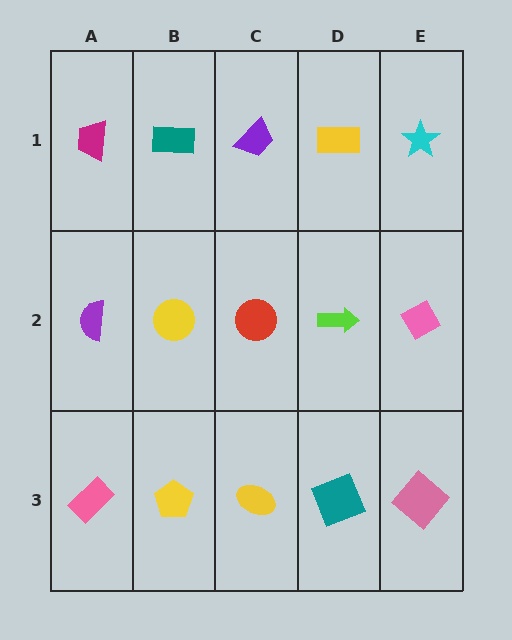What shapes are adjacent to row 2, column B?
A teal rectangle (row 1, column B), a yellow pentagon (row 3, column B), a purple semicircle (row 2, column A), a red circle (row 2, column C).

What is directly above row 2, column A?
A magenta trapezoid.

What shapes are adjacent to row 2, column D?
A yellow rectangle (row 1, column D), a teal square (row 3, column D), a red circle (row 2, column C), a pink diamond (row 2, column E).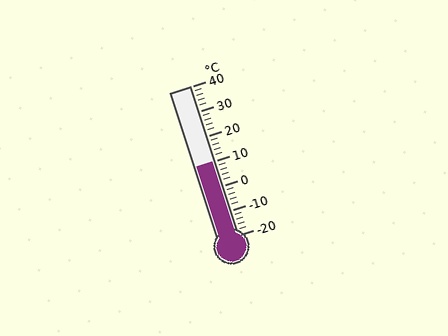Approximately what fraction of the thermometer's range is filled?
The thermometer is filled to approximately 50% of its range.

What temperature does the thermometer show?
The thermometer shows approximately 10°C.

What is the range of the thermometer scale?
The thermometer scale ranges from -20°C to 40°C.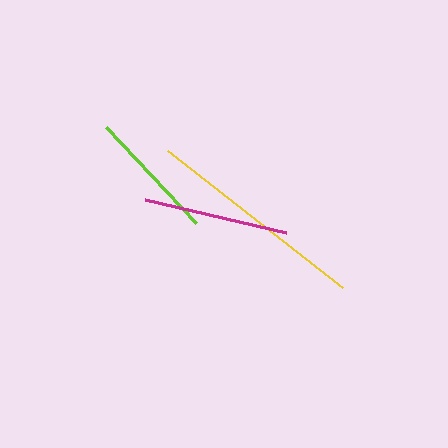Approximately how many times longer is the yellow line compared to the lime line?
The yellow line is approximately 1.7 times the length of the lime line.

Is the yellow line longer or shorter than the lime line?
The yellow line is longer than the lime line.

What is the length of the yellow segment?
The yellow segment is approximately 222 pixels long.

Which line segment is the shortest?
The lime line is the shortest at approximately 131 pixels.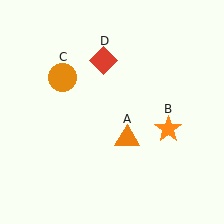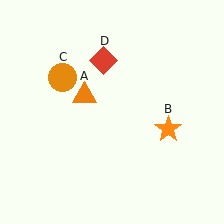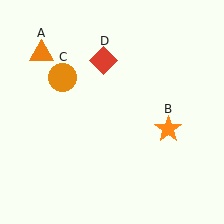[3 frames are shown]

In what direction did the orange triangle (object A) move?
The orange triangle (object A) moved up and to the left.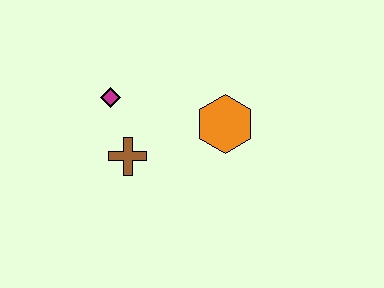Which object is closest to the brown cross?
The magenta diamond is closest to the brown cross.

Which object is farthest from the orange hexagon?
The magenta diamond is farthest from the orange hexagon.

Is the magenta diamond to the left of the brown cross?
Yes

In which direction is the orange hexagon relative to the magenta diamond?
The orange hexagon is to the right of the magenta diamond.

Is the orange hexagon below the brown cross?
No